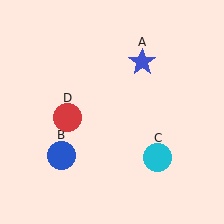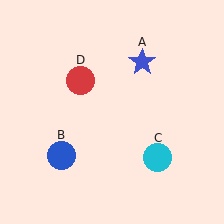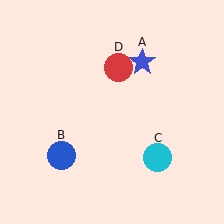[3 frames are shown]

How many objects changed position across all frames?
1 object changed position: red circle (object D).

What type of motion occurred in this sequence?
The red circle (object D) rotated clockwise around the center of the scene.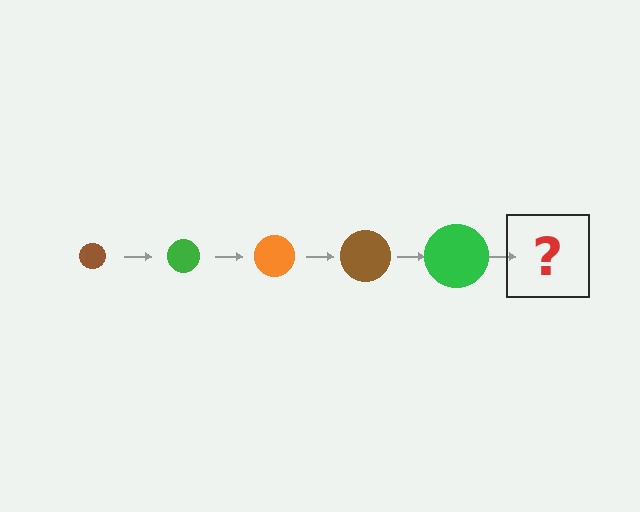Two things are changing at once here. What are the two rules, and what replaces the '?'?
The two rules are that the circle grows larger each step and the color cycles through brown, green, and orange. The '?' should be an orange circle, larger than the previous one.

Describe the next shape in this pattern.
It should be an orange circle, larger than the previous one.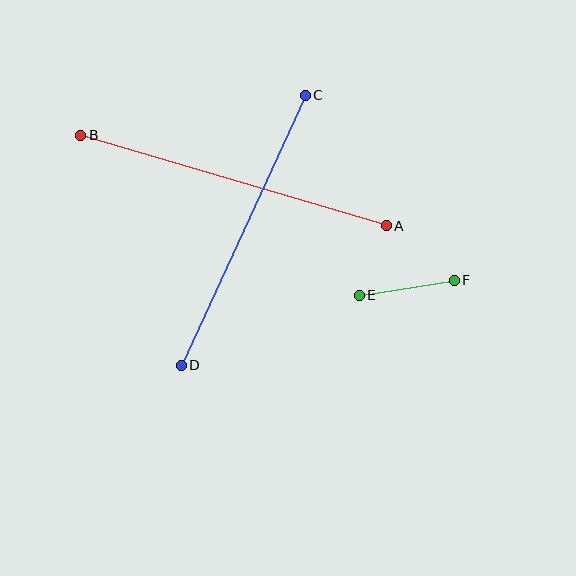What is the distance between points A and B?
The distance is approximately 319 pixels.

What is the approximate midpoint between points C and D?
The midpoint is at approximately (243, 230) pixels.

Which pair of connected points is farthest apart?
Points A and B are farthest apart.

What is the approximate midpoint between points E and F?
The midpoint is at approximately (407, 288) pixels.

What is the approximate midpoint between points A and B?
The midpoint is at approximately (234, 180) pixels.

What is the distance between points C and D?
The distance is approximately 297 pixels.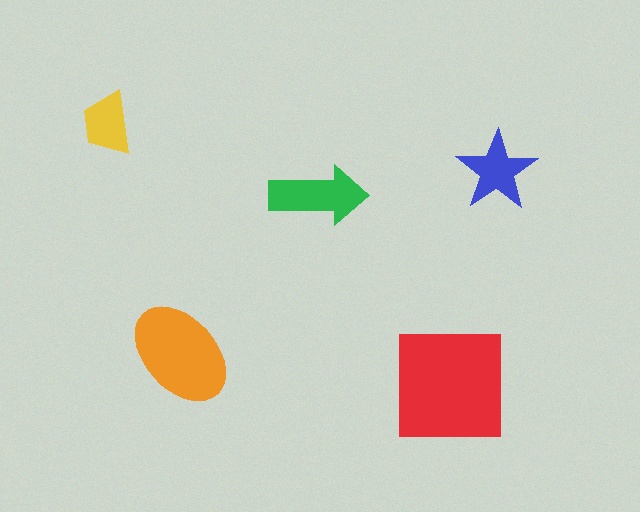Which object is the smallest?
The yellow trapezoid.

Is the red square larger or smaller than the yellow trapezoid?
Larger.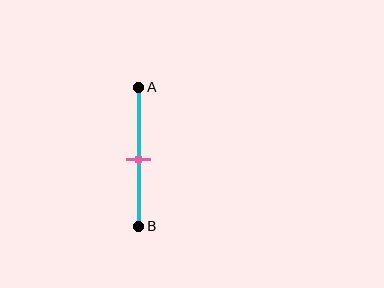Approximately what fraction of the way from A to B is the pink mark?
The pink mark is approximately 50% of the way from A to B.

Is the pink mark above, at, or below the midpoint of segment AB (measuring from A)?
The pink mark is approximately at the midpoint of segment AB.